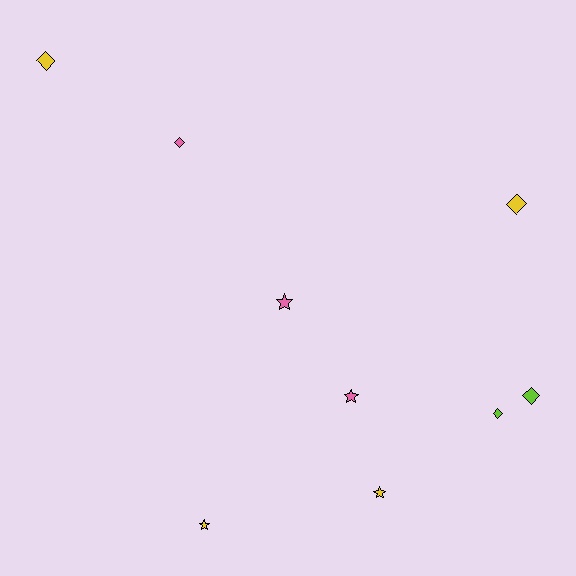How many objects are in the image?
There are 9 objects.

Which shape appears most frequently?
Diamond, with 5 objects.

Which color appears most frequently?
Yellow, with 4 objects.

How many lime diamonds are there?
There are 2 lime diamonds.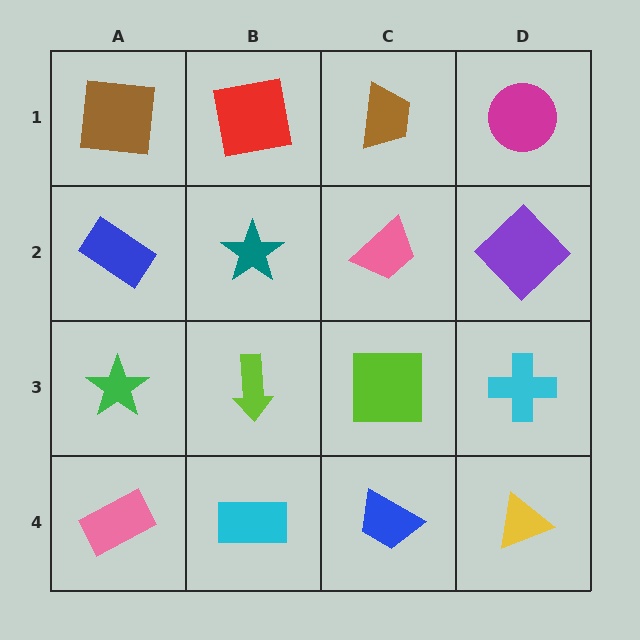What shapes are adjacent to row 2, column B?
A red square (row 1, column B), a lime arrow (row 3, column B), a blue rectangle (row 2, column A), a pink trapezoid (row 2, column C).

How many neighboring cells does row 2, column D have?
3.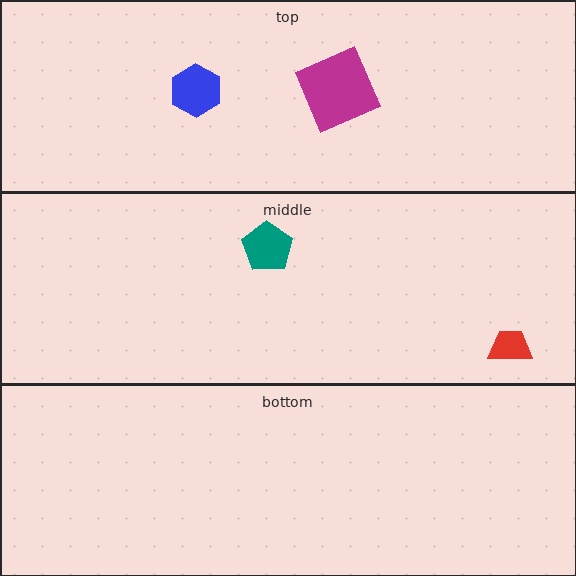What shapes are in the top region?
The blue hexagon, the magenta square.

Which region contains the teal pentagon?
The middle region.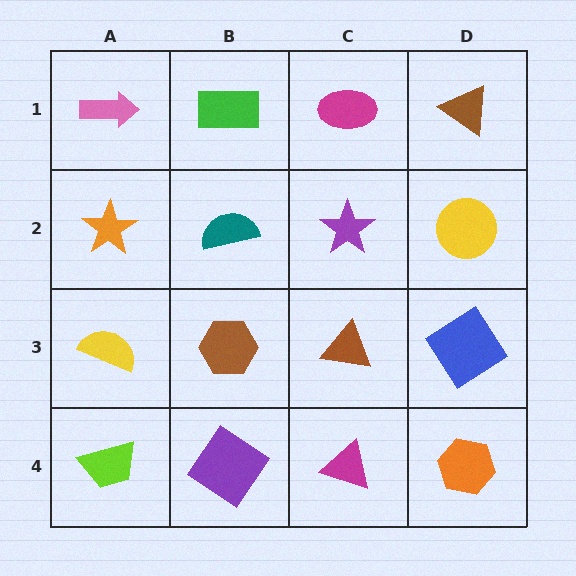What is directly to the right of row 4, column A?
A purple diamond.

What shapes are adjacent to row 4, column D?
A blue diamond (row 3, column D), a magenta triangle (row 4, column C).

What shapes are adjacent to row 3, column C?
A purple star (row 2, column C), a magenta triangle (row 4, column C), a brown hexagon (row 3, column B), a blue diamond (row 3, column D).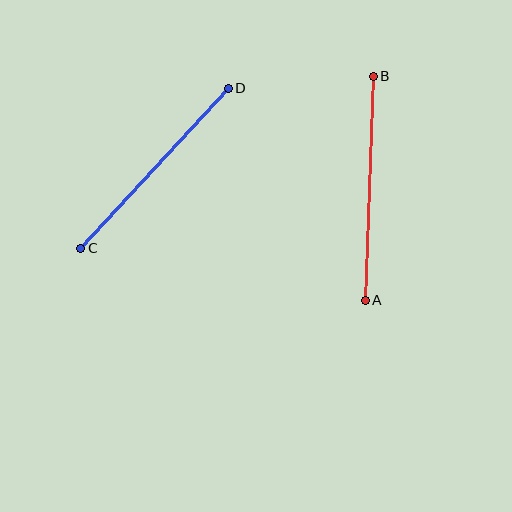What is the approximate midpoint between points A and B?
The midpoint is at approximately (369, 188) pixels.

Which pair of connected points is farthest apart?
Points A and B are farthest apart.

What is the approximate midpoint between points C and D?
The midpoint is at approximately (154, 168) pixels.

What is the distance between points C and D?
The distance is approximately 217 pixels.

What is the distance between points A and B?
The distance is approximately 224 pixels.